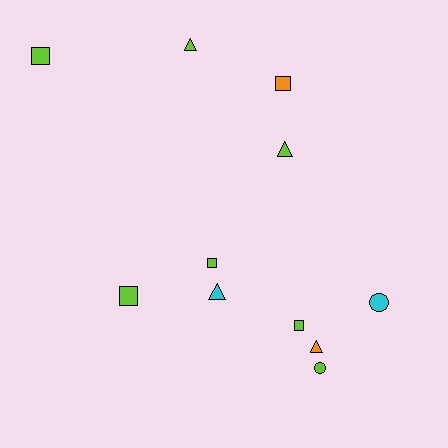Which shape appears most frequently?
Square, with 5 objects.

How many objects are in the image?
There are 11 objects.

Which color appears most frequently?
Lime, with 7 objects.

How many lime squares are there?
There are 4 lime squares.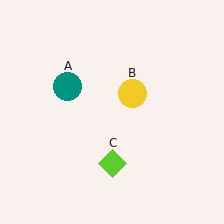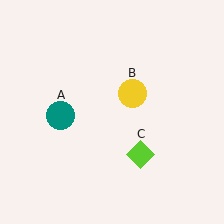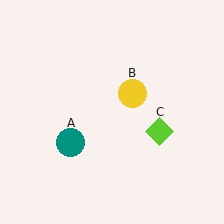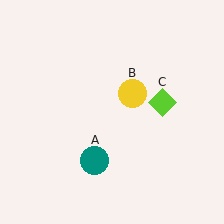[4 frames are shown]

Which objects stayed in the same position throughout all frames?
Yellow circle (object B) remained stationary.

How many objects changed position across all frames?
2 objects changed position: teal circle (object A), lime diamond (object C).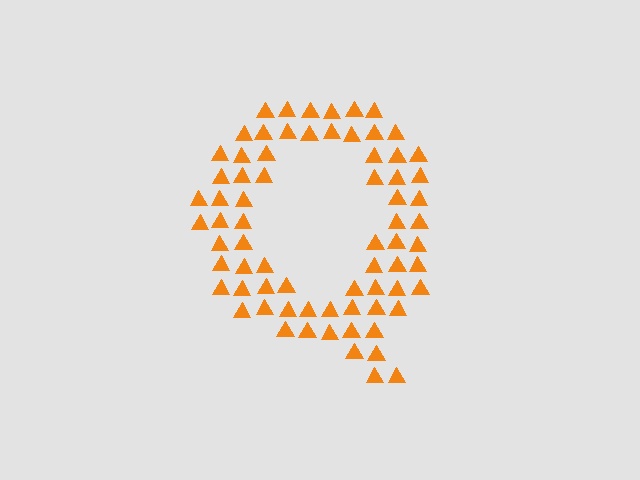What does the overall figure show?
The overall figure shows the letter Q.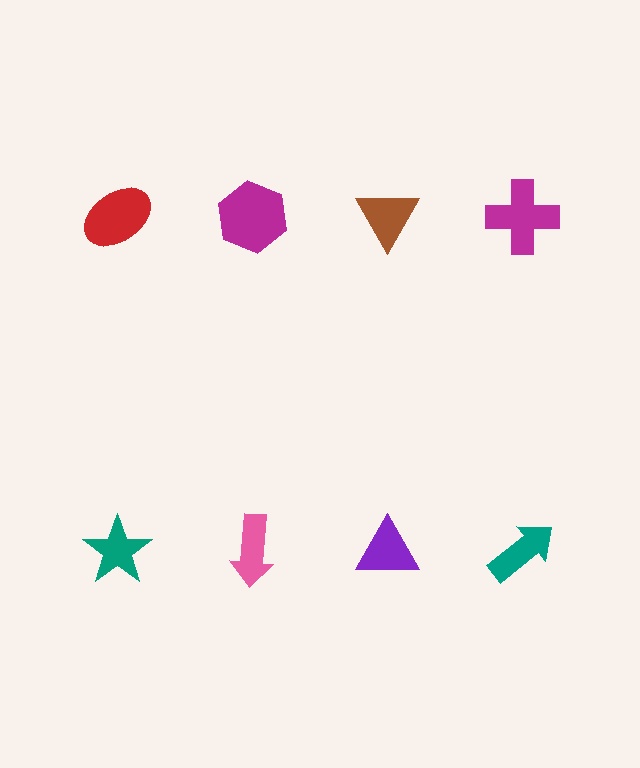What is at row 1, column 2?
A magenta hexagon.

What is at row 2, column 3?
A purple triangle.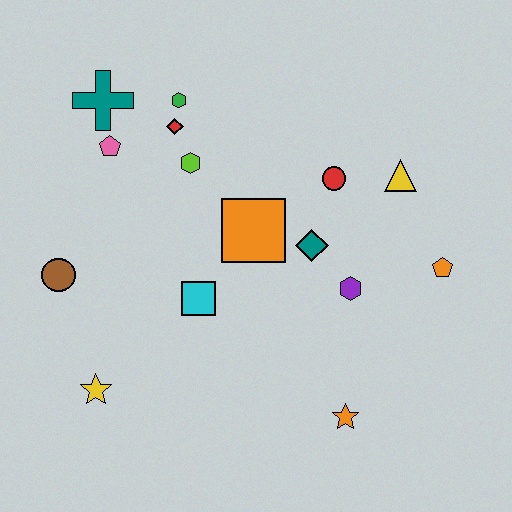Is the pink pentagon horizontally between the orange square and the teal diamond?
No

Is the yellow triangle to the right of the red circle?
Yes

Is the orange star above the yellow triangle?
No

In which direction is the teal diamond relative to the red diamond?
The teal diamond is to the right of the red diamond.